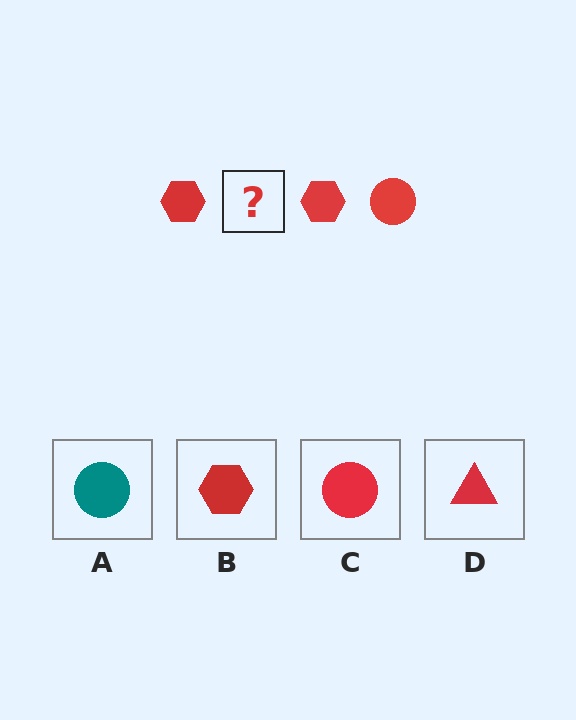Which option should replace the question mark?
Option C.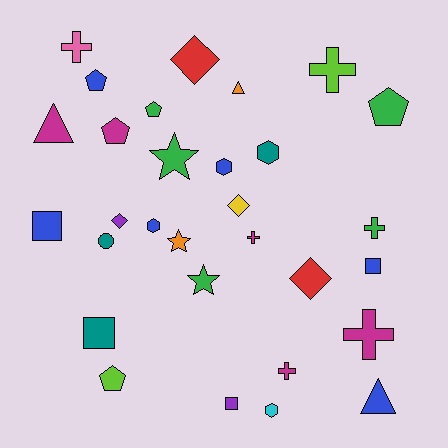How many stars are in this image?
There are 3 stars.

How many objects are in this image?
There are 30 objects.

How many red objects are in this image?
There are 2 red objects.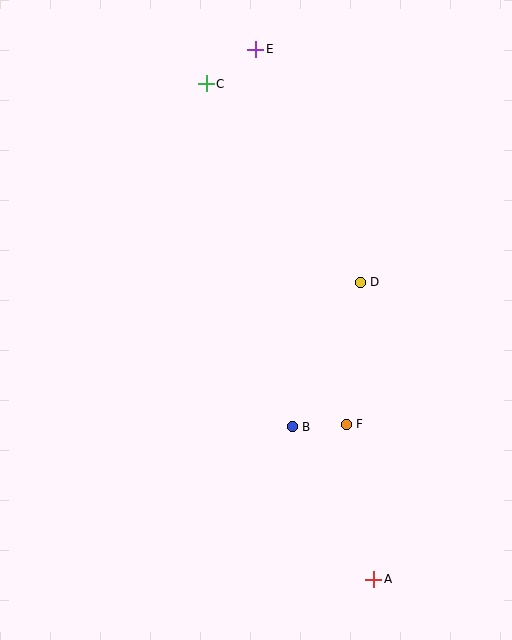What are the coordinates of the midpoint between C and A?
The midpoint between C and A is at (290, 332).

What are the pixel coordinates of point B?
Point B is at (292, 427).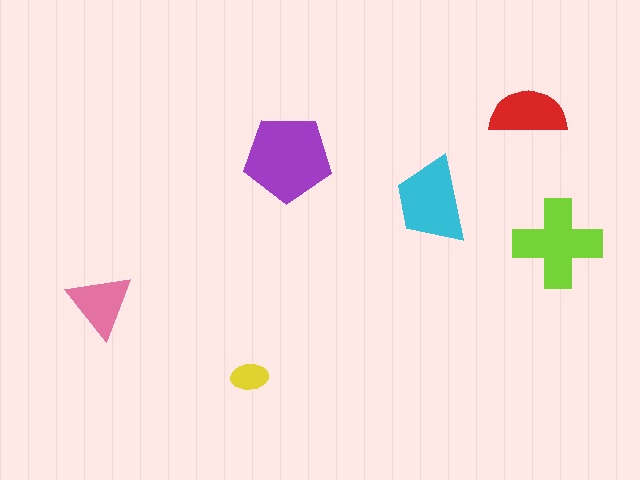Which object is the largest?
The purple pentagon.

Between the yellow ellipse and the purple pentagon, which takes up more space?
The purple pentagon.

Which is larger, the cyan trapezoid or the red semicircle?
The cyan trapezoid.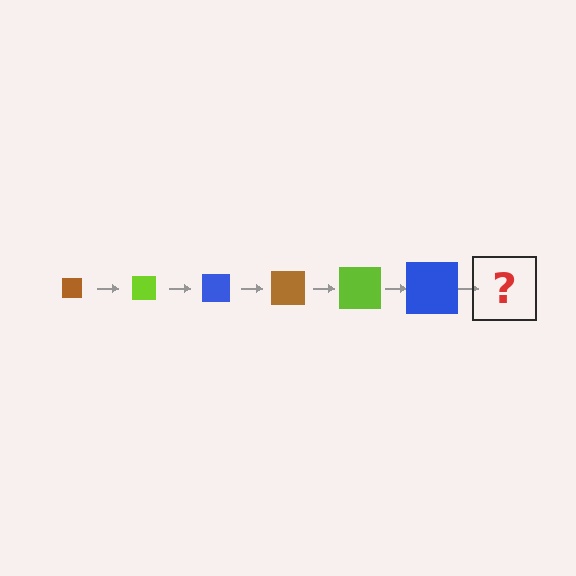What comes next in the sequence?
The next element should be a brown square, larger than the previous one.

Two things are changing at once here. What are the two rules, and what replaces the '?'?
The two rules are that the square grows larger each step and the color cycles through brown, lime, and blue. The '?' should be a brown square, larger than the previous one.